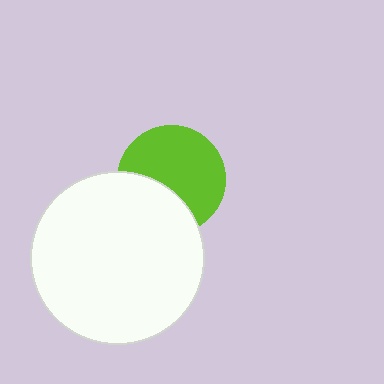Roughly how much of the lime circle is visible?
Most of it is visible (roughly 66%).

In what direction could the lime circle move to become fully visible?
The lime circle could move up. That would shift it out from behind the white circle entirely.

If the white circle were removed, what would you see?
You would see the complete lime circle.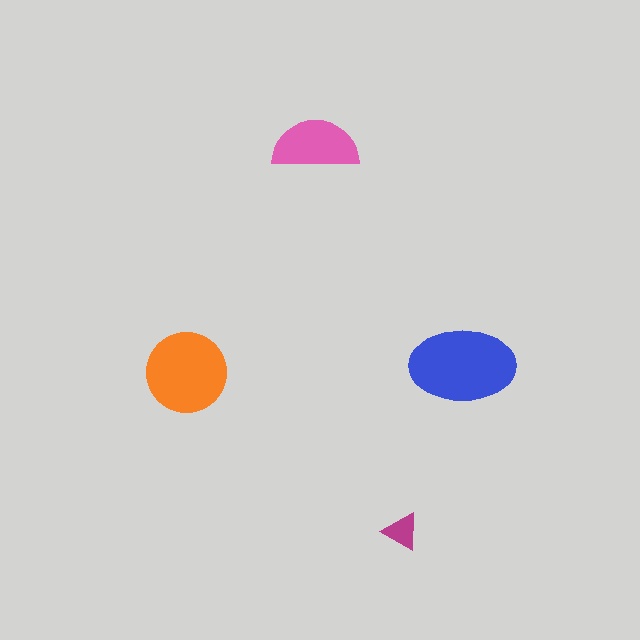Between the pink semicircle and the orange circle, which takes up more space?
The orange circle.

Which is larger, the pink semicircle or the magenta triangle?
The pink semicircle.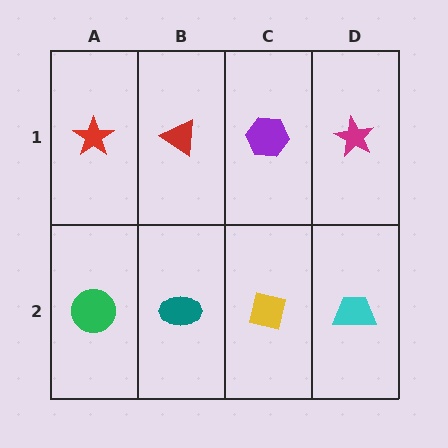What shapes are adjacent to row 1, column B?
A teal ellipse (row 2, column B), a red star (row 1, column A), a purple hexagon (row 1, column C).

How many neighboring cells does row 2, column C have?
3.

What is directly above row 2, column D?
A magenta star.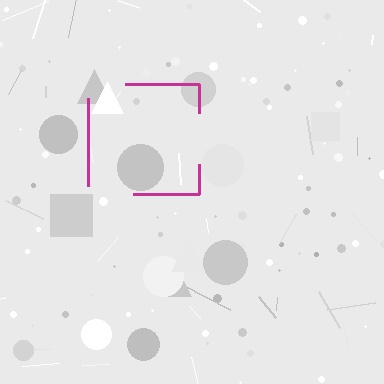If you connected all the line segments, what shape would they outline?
They would outline a square.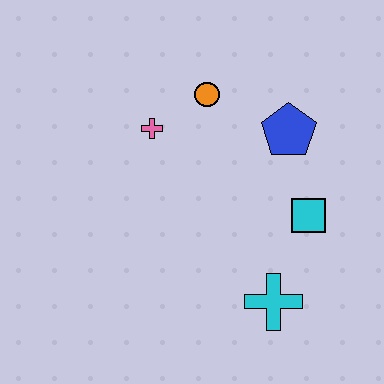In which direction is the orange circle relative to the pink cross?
The orange circle is to the right of the pink cross.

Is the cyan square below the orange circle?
Yes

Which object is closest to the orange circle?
The pink cross is closest to the orange circle.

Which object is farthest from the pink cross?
The cyan cross is farthest from the pink cross.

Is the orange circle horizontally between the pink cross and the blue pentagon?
Yes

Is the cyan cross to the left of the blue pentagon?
Yes